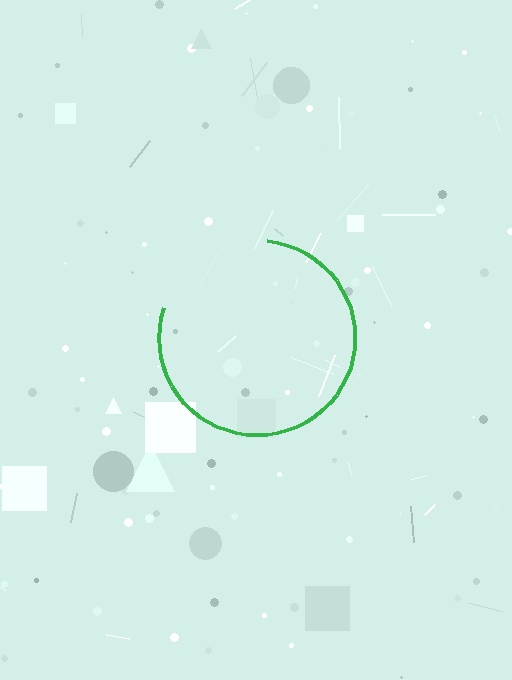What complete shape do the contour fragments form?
The contour fragments form a circle.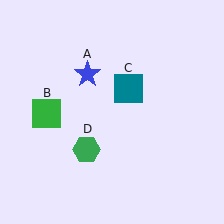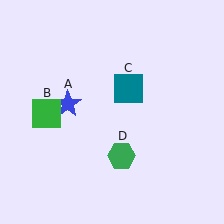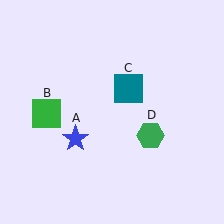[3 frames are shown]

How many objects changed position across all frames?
2 objects changed position: blue star (object A), green hexagon (object D).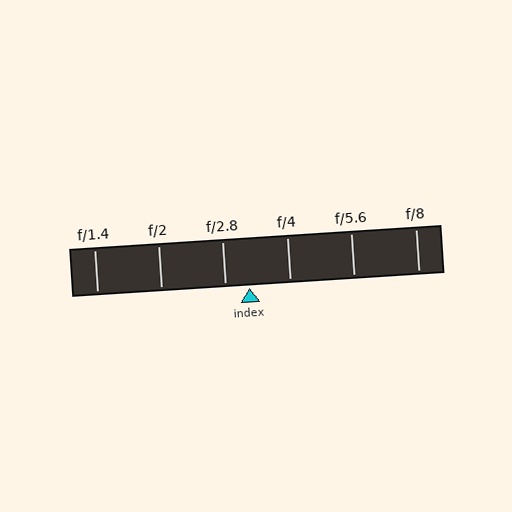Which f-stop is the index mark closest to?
The index mark is closest to f/2.8.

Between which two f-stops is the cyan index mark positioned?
The index mark is between f/2.8 and f/4.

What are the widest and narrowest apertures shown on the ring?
The widest aperture shown is f/1.4 and the narrowest is f/8.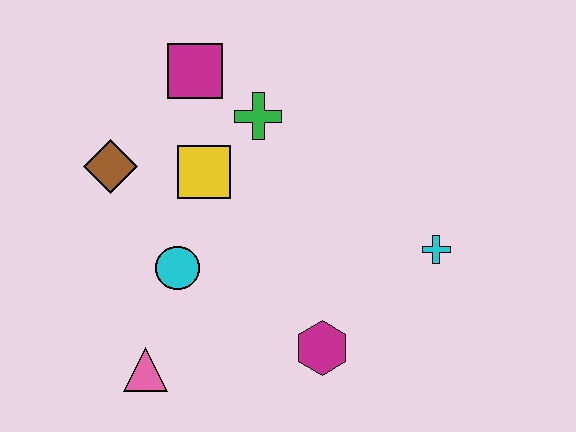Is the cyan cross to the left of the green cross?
No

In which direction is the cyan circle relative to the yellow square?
The cyan circle is below the yellow square.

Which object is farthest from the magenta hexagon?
The magenta square is farthest from the magenta hexagon.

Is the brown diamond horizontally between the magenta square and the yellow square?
No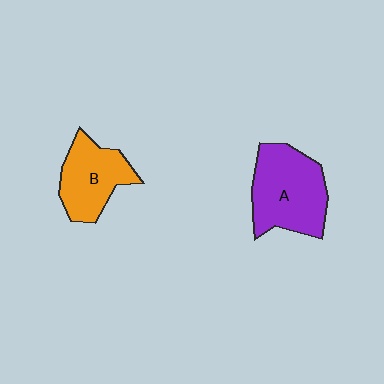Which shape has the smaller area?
Shape B (orange).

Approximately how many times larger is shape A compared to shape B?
Approximately 1.3 times.